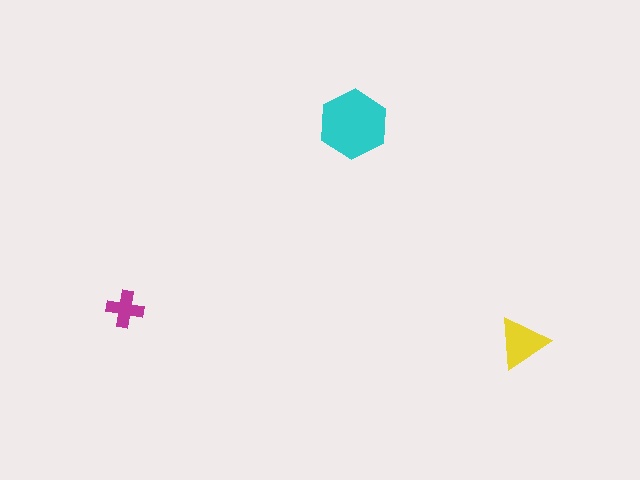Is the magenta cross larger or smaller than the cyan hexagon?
Smaller.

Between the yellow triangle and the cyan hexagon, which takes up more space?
The cyan hexagon.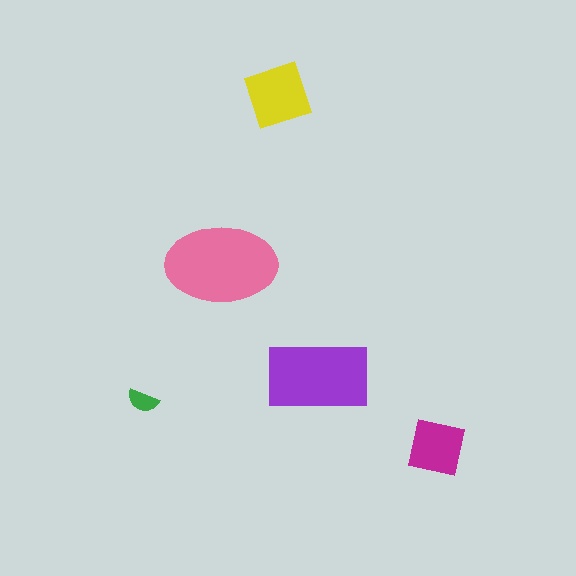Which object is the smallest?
The green semicircle.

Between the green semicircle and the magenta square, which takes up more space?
The magenta square.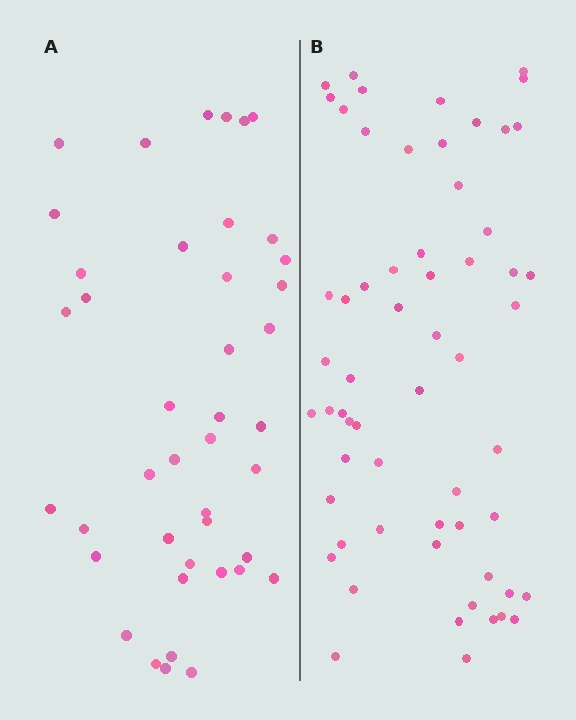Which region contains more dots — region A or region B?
Region B (the right region) has more dots.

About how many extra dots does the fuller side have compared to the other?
Region B has approximately 20 more dots than region A.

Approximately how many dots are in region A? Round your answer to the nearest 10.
About 40 dots. (The exact count is 42, which rounds to 40.)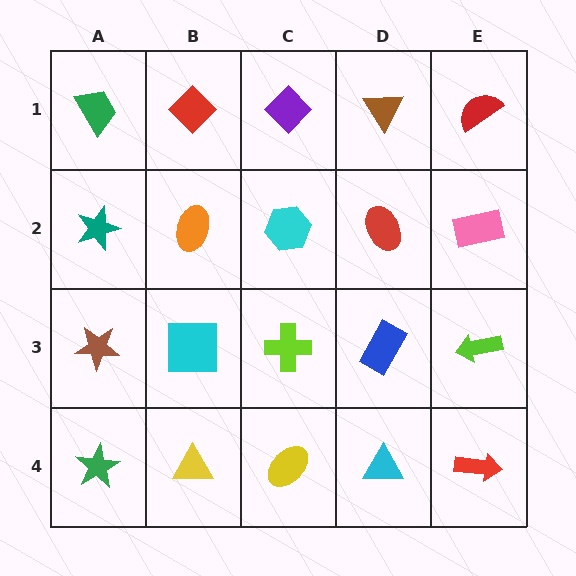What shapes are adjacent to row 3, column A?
A teal star (row 2, column A), a green star (row 4, column A), a cyan square (row 3, column B).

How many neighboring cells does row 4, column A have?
2.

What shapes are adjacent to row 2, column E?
A red semicircle (row 1, column E), a lime arrow (row 3, column E), a red ellipse (row 2, column D).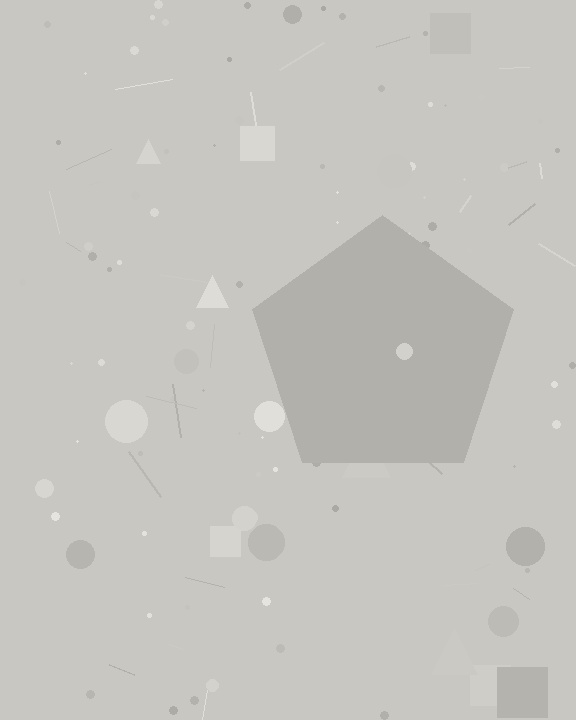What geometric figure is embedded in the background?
A pentagon is embedded in the background.